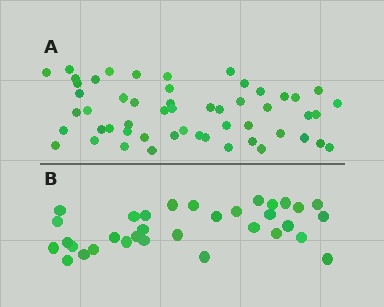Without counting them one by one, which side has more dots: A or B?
Region A (the top region) has more dots.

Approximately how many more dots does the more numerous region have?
Region A has approximately 20 more dots than region B.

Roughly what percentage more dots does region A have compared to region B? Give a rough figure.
About 60% more.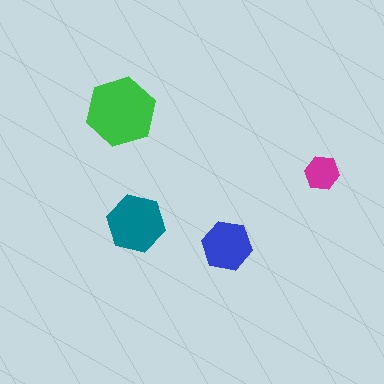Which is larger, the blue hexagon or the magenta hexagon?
The blue one.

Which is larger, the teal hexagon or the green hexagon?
The green one.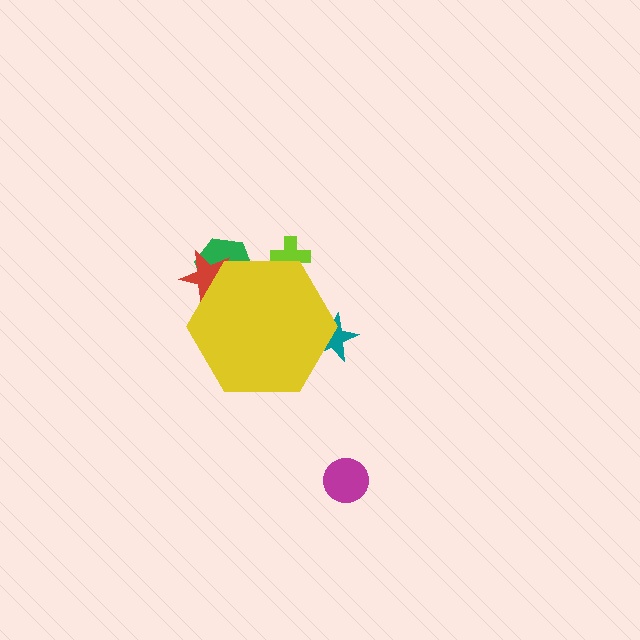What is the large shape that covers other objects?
A yellow hexagon.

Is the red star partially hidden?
Yes, the red star is partially hidden behind the yellow hexagon.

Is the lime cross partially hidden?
Yes, the lime cross is partially hidden behind the yellow hexagon.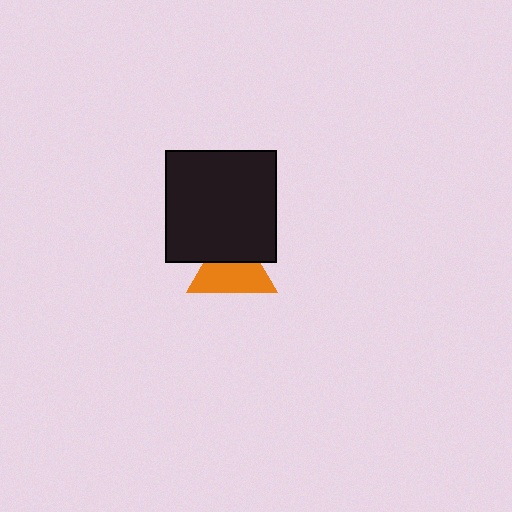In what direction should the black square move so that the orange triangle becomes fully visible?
The black square should move up. That is the shortest direction to clear the overlap and leave the orange triangle fully visible.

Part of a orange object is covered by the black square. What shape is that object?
It is a triangle.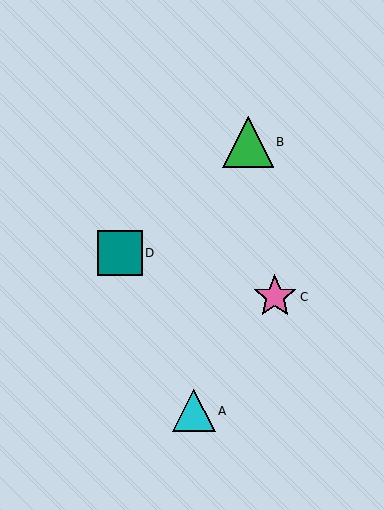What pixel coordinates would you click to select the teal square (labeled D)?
Click at (120, 253) to select the teal square D.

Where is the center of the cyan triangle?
The center of the cyan triangle is at (194, 411).